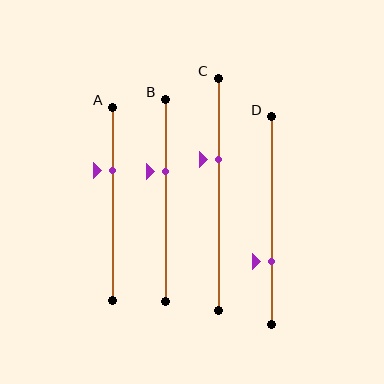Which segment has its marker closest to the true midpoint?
Segment B has its marker closest to the true midpoint.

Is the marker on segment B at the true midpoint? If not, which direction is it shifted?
No, the marker on segment B is shifted upward by about 14% of the segment length.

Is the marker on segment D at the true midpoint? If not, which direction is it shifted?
No, the marker on segment D is shifted downward by about 20% of the segment length.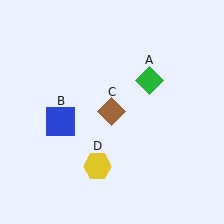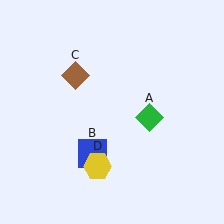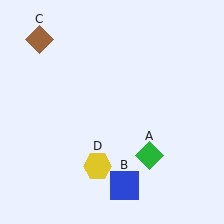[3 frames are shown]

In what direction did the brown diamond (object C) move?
The brown diamond (object C) moved up and to the left.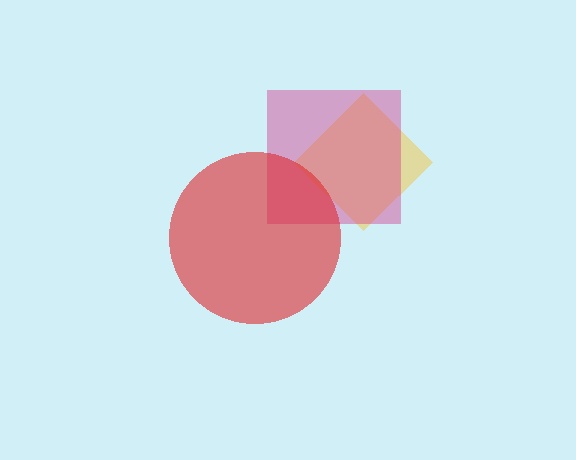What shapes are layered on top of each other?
The layered shapes are: a yellow diamond, a magenta square, a red circle.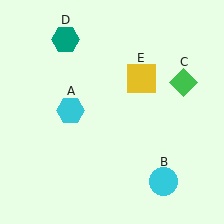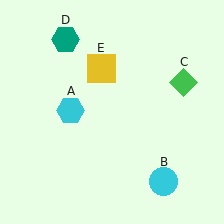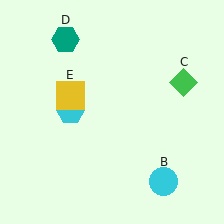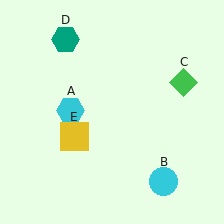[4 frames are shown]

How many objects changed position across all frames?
1 object changed position: yellow square (object E).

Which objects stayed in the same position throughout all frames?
Cyan hexagon (object A) and cyan circle (object B) and green diamond (object C) and teal hexagon (object D) remained stationary.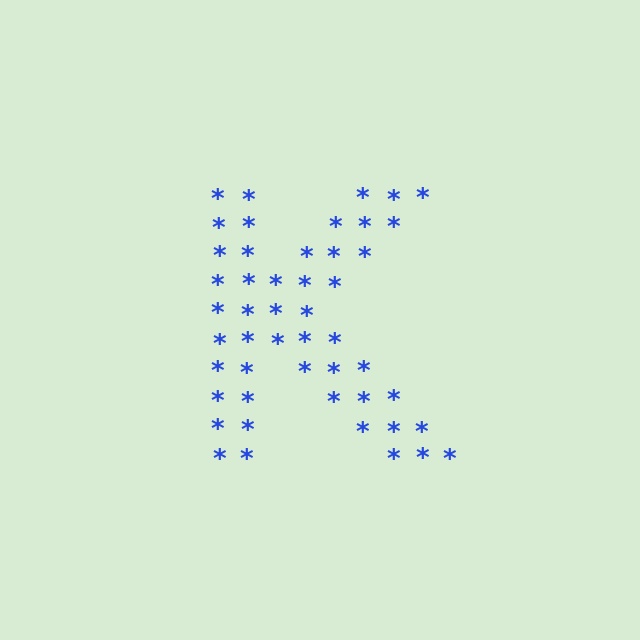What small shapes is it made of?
It is made of small asterisks.